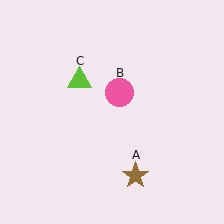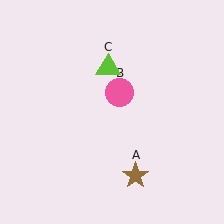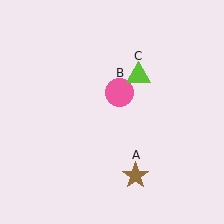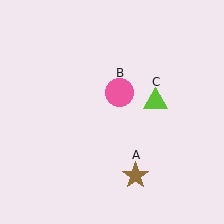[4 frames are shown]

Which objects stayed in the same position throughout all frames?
Brown star (object A) and pink circle (object B) remained stationary.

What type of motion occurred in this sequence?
The lime triangle (object C) rotated clockwise around the center of the scene.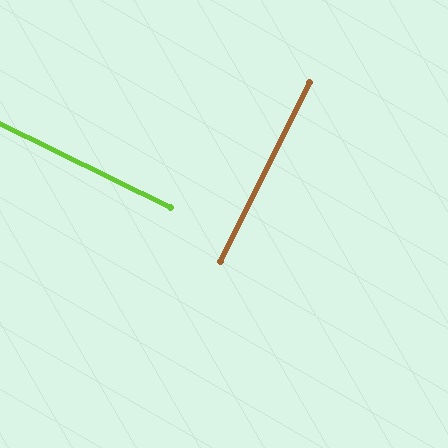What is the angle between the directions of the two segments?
Approximately 90 degrees.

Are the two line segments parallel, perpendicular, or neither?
Perpendicular — they meet at approximately 90°.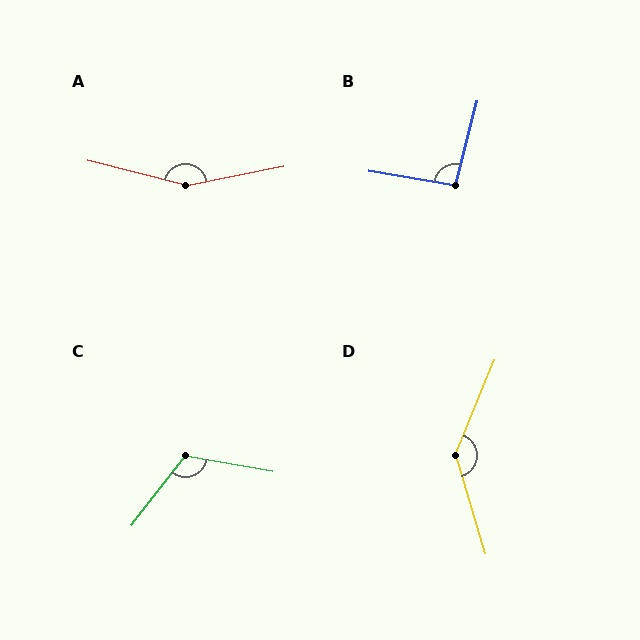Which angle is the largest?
A, at approximately 155 degrees.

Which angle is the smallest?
B, at approximately 95 degrees.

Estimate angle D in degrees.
Approximately 141 degrees.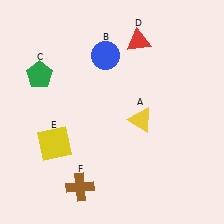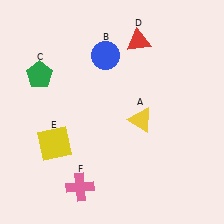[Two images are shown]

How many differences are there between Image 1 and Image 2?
There is 1 difference between the two images.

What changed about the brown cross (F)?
In Image 1, F is brown. In Image 2, it changed to pink.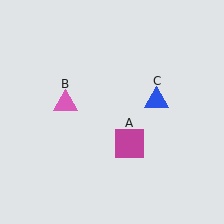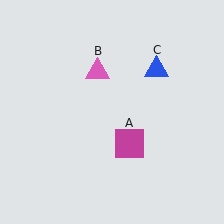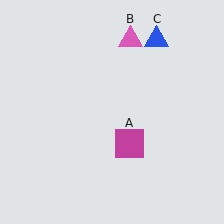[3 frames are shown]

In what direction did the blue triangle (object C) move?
The blue triangle (object C) moved up.